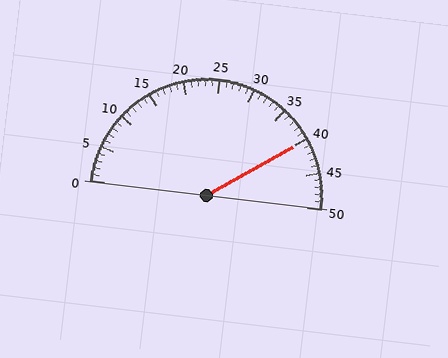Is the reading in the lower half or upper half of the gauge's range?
The reading is in the upper half of the range (0 to 50).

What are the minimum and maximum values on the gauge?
The gauge ranges from 0 to 50.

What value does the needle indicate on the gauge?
The needle indicates approximately 40.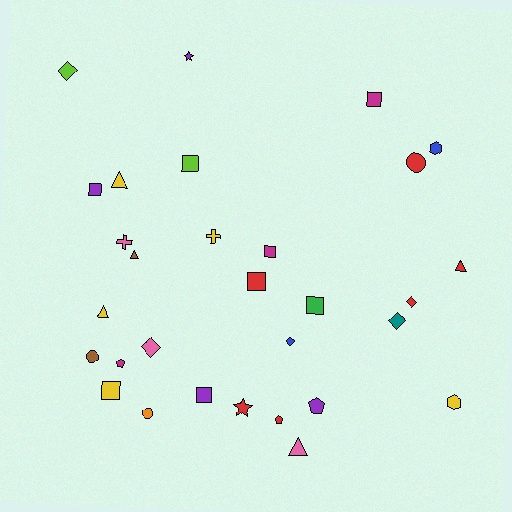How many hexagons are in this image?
There are 2 hexagons.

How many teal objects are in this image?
There is 1 teal object.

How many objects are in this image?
There are 30 objects.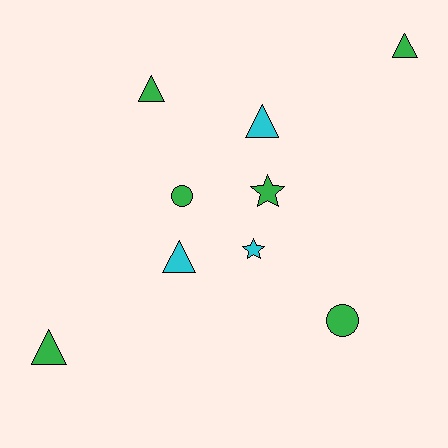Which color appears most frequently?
Green, with 6 objects.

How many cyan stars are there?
There is 1 cyan star.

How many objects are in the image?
There are 9 objects.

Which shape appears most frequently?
Triangle, with 5 objects.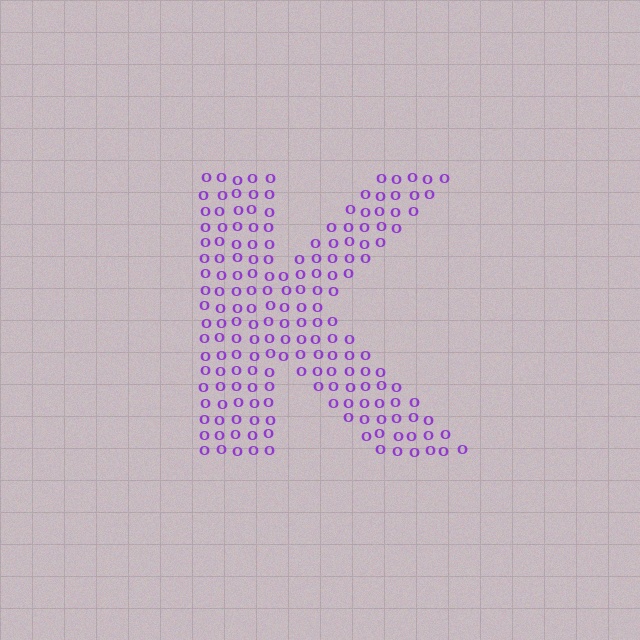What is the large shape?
The large shape is the letter K.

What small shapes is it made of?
It is made of small letter O's.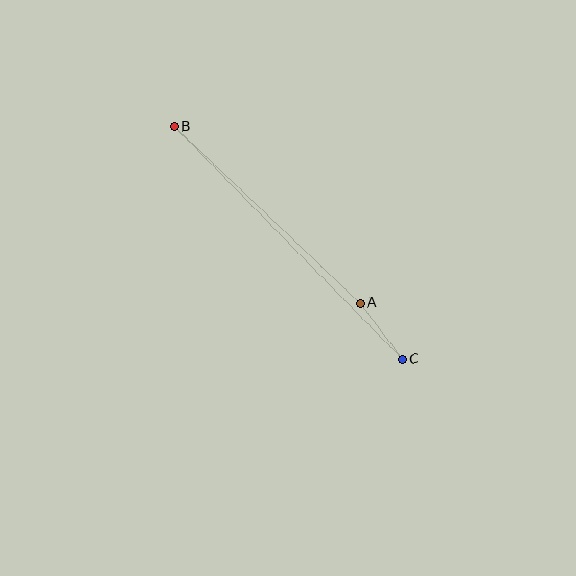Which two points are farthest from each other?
Points B and C are farthest from each other.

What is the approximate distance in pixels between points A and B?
The distance between A and B is approximately 257 pixels.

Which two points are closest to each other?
Points A and C are closest to each other.